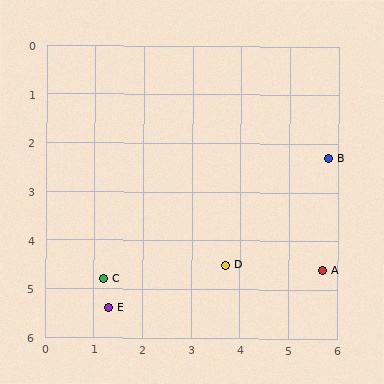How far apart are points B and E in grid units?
Points B and E are about 5.5 grid units apart.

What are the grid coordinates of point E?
Point E is at approximately (1.3, 5.4).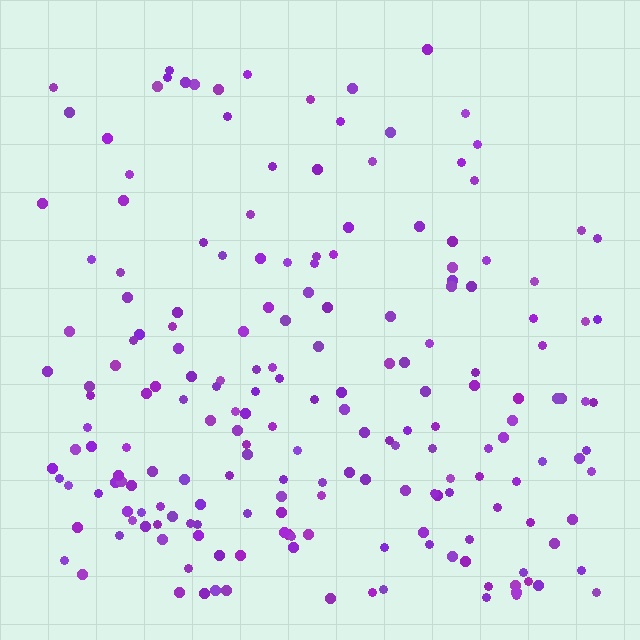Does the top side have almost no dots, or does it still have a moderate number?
Still a moderate number, just noticeably fewer than the bottom.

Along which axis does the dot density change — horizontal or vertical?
Vertical.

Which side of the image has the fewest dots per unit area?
The top.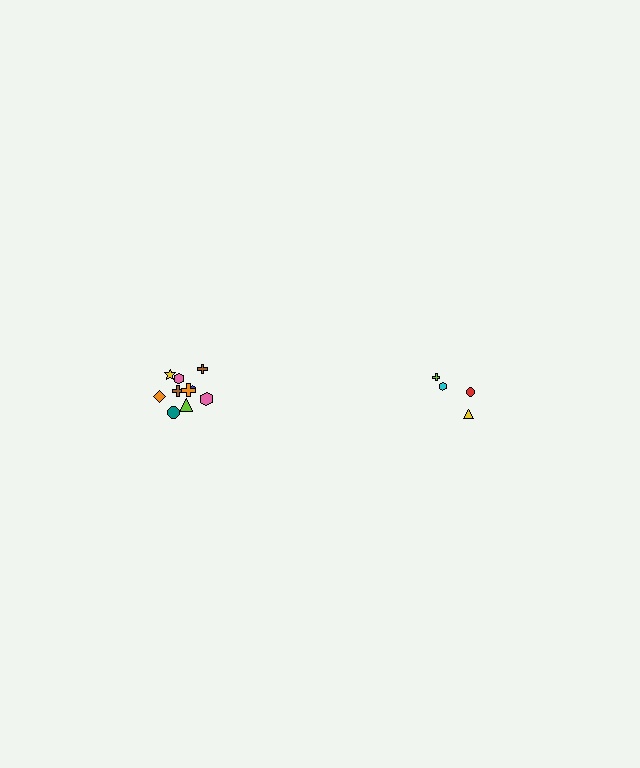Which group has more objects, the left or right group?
The left group.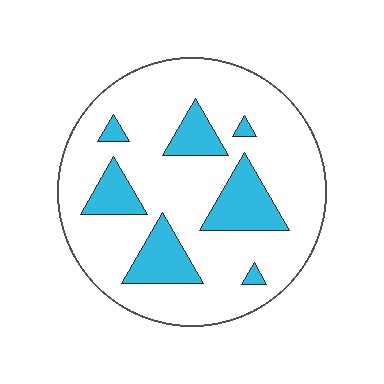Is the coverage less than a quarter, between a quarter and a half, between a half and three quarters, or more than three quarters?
Less than a quarter.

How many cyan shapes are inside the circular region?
7.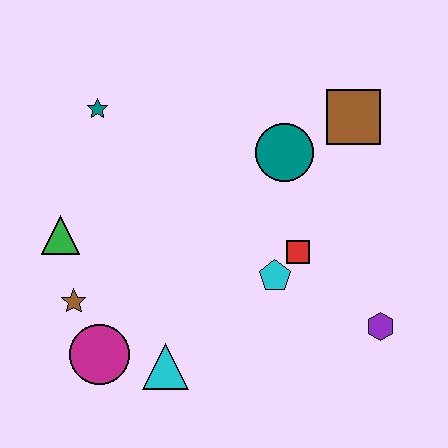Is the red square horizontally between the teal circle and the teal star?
No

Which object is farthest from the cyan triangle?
The brown square is farthest from the cyan triangle.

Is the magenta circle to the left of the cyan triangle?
Yes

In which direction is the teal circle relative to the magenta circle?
The teal circle is above the magenta circle.